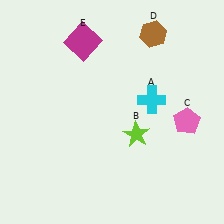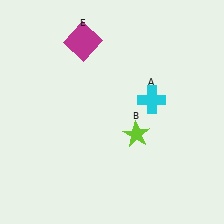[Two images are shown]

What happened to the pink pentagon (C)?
The pink pentagon (C) was removed in Image 2. It was in the bottom-right area of Image 1.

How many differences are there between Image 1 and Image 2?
There are 2 differences between the two images.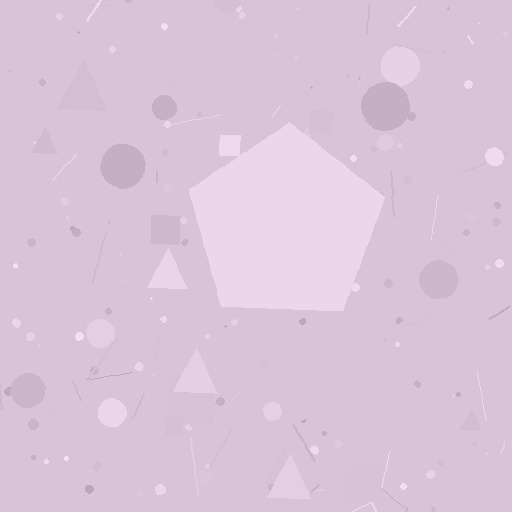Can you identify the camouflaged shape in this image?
The camouflaged shape is a pentagon.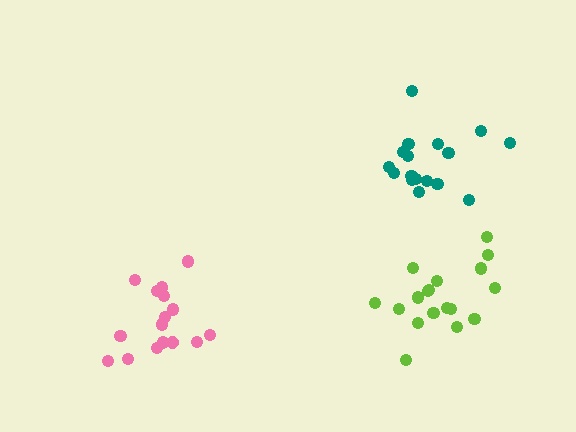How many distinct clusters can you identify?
There are 3 distinct clusters.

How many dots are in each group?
Group 1: 16 dots, Group 2: 18 dots, Group 3: 18 dots (52 total).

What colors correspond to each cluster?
The clusters are colored: pink, teal, lime.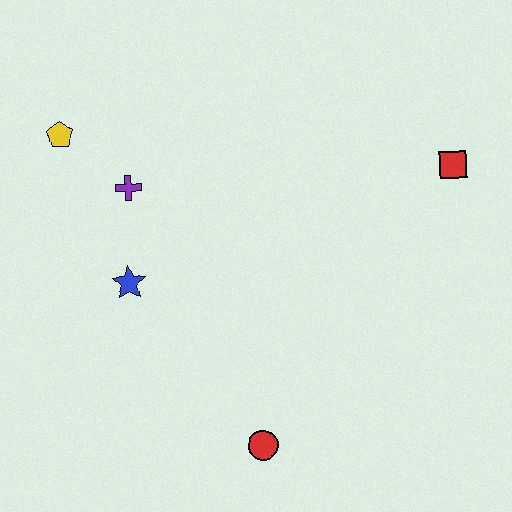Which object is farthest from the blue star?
The red square is farthest from the blue star.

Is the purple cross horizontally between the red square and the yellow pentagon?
Yes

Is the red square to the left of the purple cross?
No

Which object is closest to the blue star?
The purple cross is closest to the blue star.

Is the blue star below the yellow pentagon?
Yes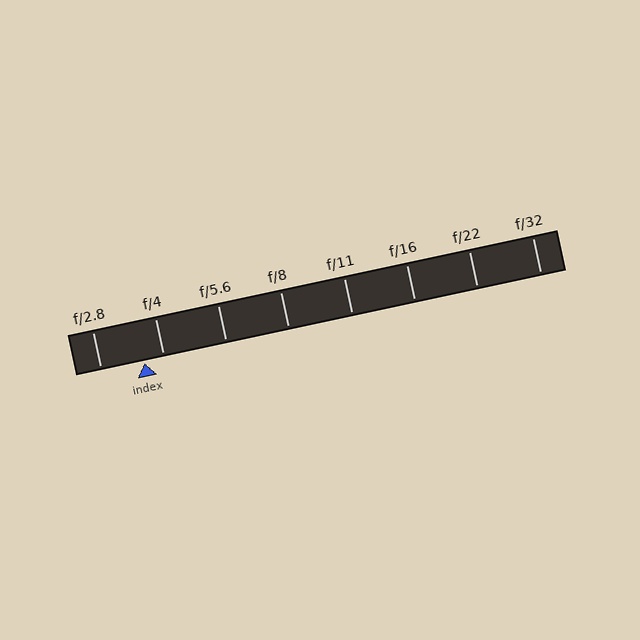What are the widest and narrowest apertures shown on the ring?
The widest aperture shown is f/2.8 and the narrowest is f/32.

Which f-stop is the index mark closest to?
The index mark is closest to f/4.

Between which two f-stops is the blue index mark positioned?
The index mark is between f/2.8 and f/4.